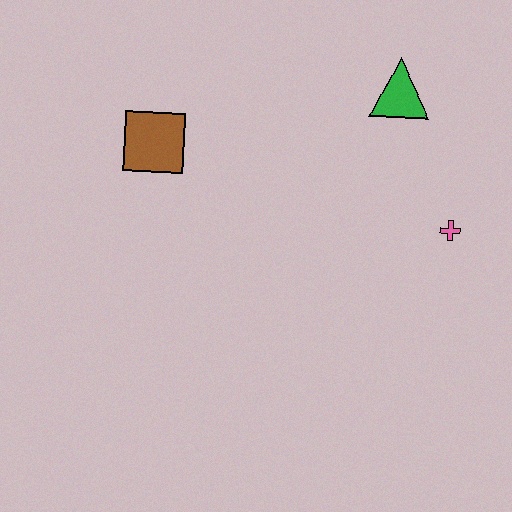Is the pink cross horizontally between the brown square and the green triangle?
No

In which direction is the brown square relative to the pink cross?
The brown square is to the left of the pink cross.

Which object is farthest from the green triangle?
The brown square is farthest from the green triangle.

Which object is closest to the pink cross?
The green triangle is closest to the pink cross.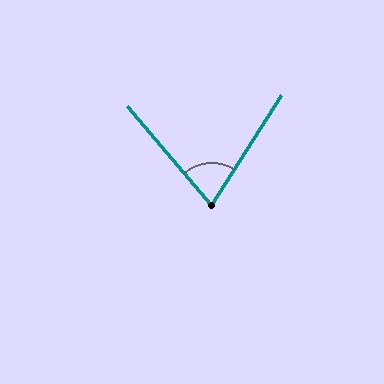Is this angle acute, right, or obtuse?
It is acute.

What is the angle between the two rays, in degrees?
Approximately 73 degrees.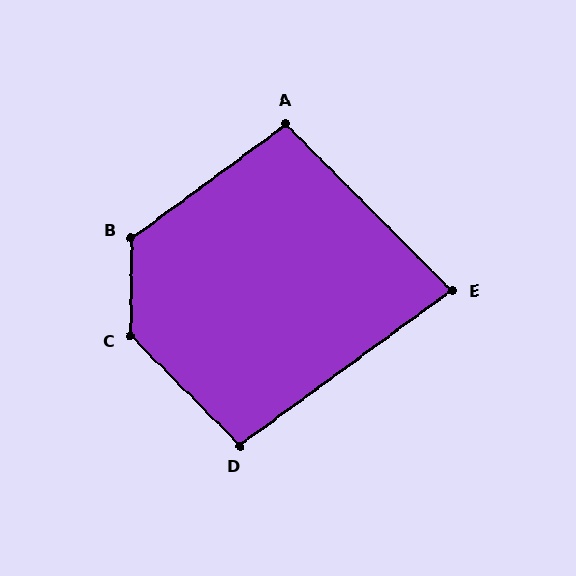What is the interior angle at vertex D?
Approximately 99 degrees (obtuse).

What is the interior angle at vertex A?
Approximately 98 degrees (obtuse).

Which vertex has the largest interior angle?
C, at approximately 135 degrees.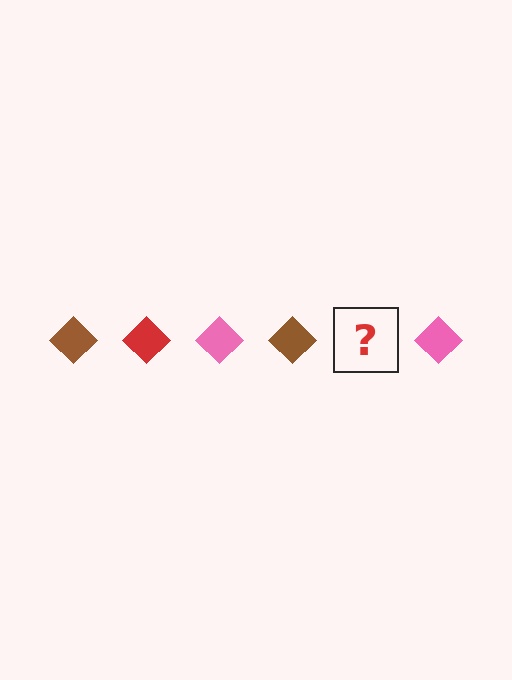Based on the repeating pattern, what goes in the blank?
The blank should be a red diamond.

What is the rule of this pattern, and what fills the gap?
The rule is that the pattern cycles through brown, red, pink diamonds. The gap should be filled with a red diamond.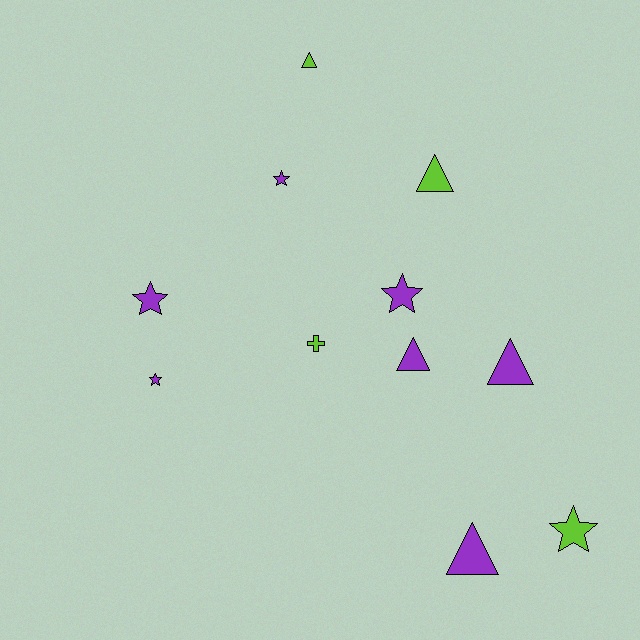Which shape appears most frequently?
Triangle, with 5 objects.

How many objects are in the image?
There are 11 objects.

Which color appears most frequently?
Purple, with 7 objects.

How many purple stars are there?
There are 4 purple stars.